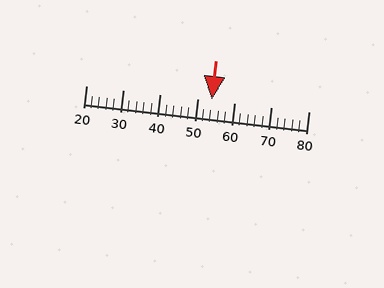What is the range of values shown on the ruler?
The ruler shows values from 20 to 80.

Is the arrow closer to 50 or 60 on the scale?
The arrow is closer to 50.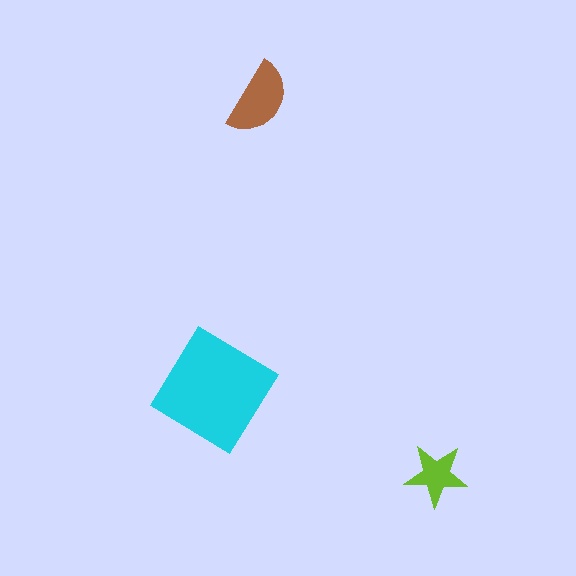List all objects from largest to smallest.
The cyan diamond, the brown semicircle, the lime star.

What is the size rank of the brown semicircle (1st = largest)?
2nd.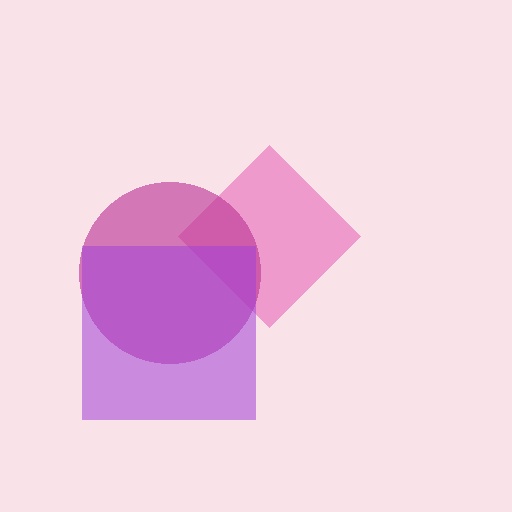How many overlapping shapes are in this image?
There are 3 overlapping shapes in the image.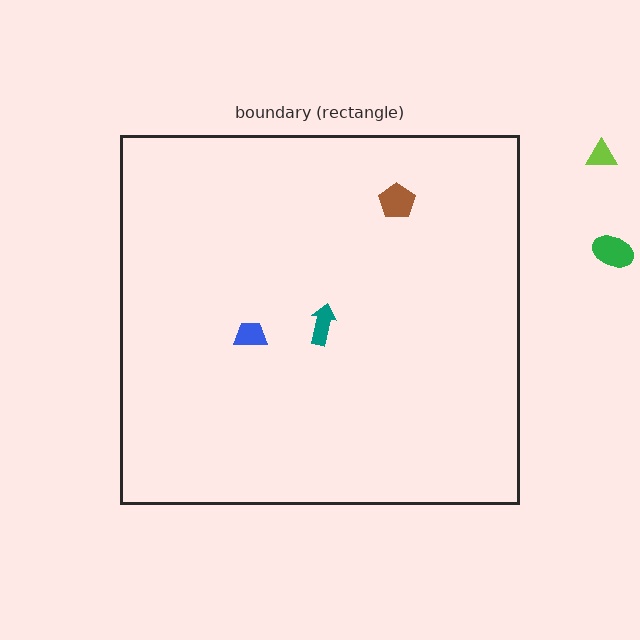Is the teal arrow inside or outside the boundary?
Inside.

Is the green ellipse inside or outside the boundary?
Outside.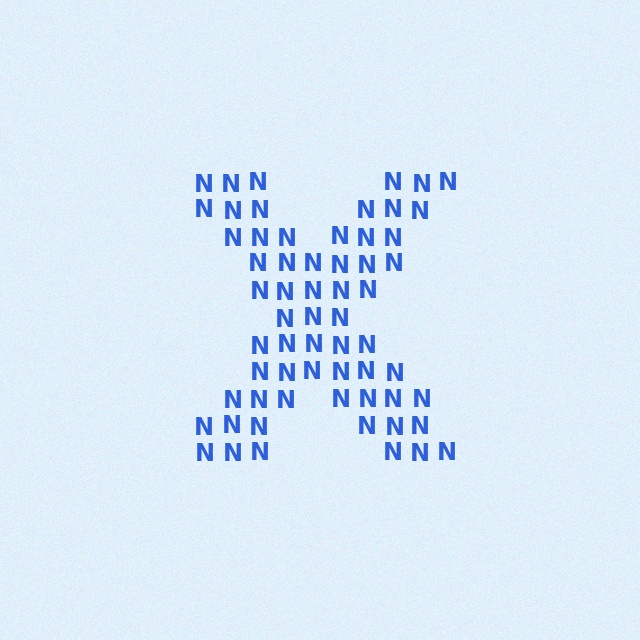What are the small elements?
The small elements are letter N's.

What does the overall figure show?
The overall figure shows the letter X.